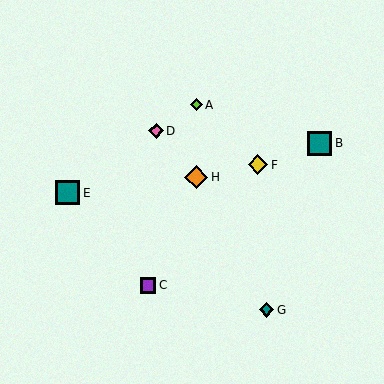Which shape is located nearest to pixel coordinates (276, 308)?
The teal diamond (labeled G) at (267, 310) is nearest to that location.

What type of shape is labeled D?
Shape D is a pink diamond.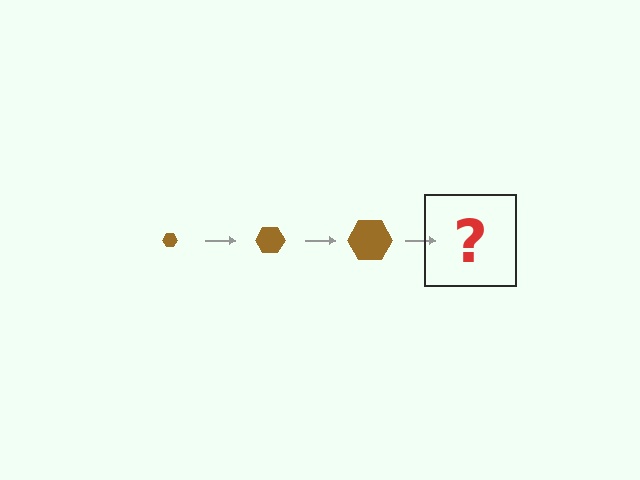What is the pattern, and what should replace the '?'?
The pattern is that the hexagon gets progressively larger each step. The '?' should be a brown hexagon, larger than the previous one.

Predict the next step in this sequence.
The next step is a brown hexagon, larger than the previous one.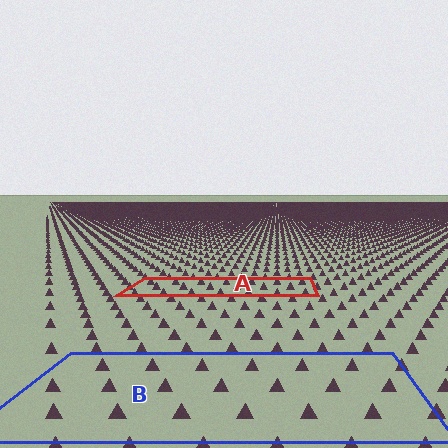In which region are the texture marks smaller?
The texture marks are smaller in region A, because it is farther away.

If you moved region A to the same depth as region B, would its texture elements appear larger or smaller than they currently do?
They would appear larger. At a closer depth, the same texture elements are projected at a bigger on-screen size.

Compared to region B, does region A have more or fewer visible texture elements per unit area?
Region A has more texture elements per unit area — they are packed more densely because it is farther away.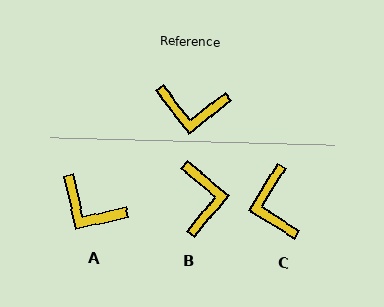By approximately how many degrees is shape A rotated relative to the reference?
Approximately 25 degrees clockwise.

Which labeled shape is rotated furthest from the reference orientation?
B, about 103 degrees away.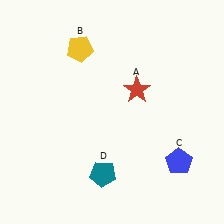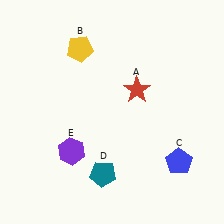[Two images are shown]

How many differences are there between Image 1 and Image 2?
There is 1 difference between the two images.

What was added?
A purple hexagon (E) was added in Image 2.